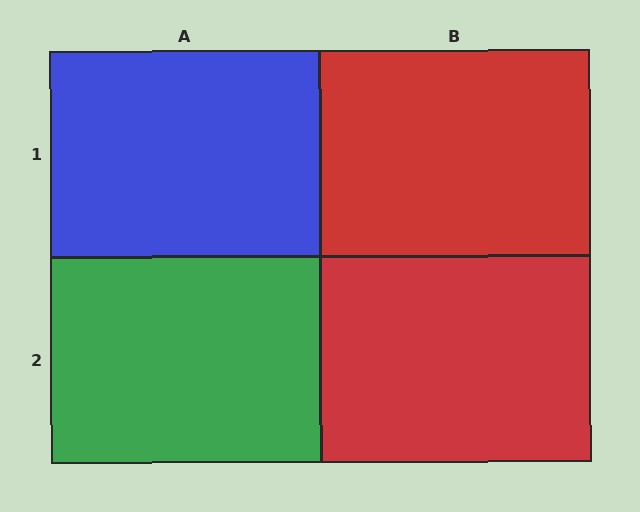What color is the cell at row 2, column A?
Green.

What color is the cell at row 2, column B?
Red.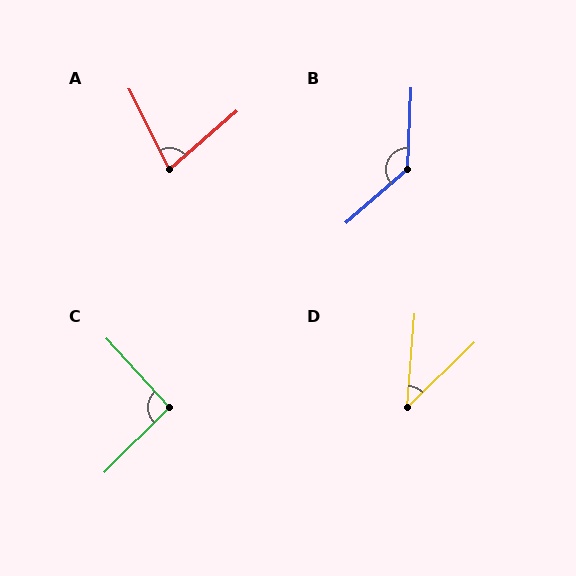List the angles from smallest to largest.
D (41°), A (76°), C (93°), B (133°).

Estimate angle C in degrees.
Approximately 93 degrees.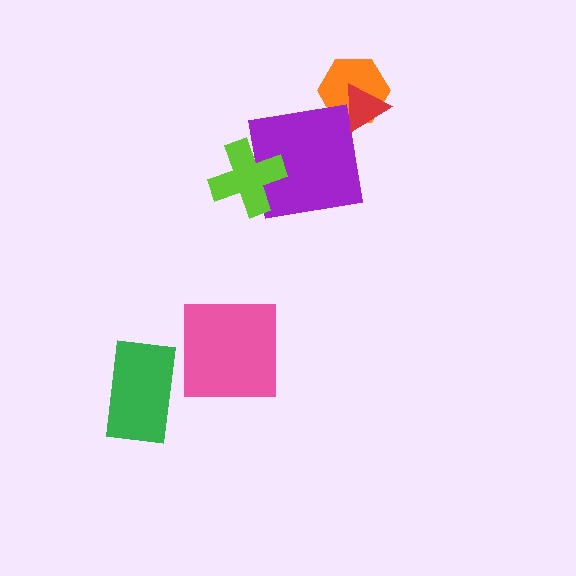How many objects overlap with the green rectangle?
0 objects overlap with the green rectangle.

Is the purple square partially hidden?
Yes, it is partially covered by another shape.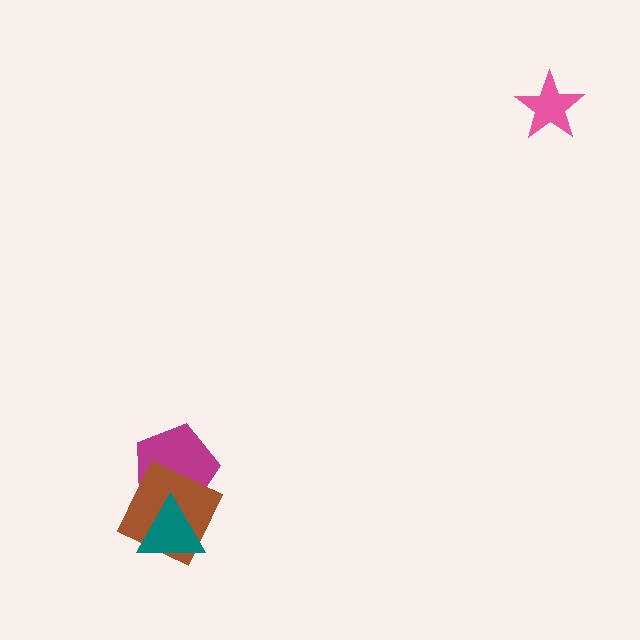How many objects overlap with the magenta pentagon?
2 objects overlap with the magenta pentagon.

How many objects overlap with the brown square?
2 objects overlap with the brown square.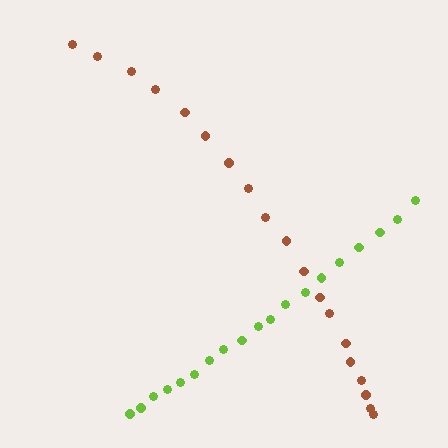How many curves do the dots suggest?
There are 2 distinct paths.